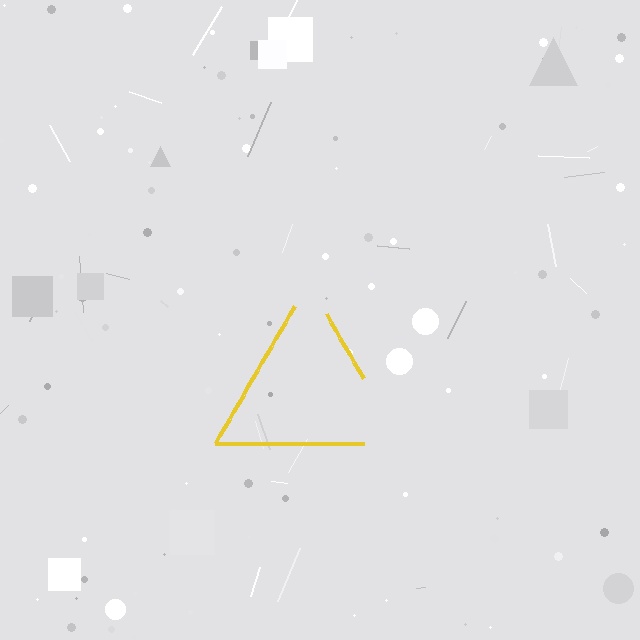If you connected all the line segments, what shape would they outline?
They would outline a triangle.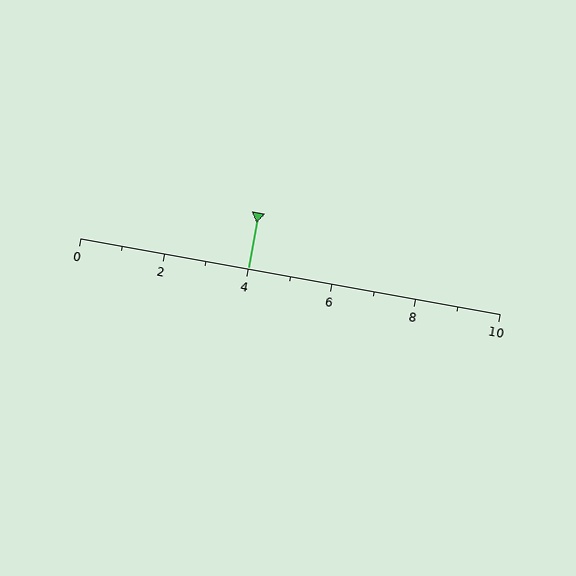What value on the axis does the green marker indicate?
The marker indicates approximately 4.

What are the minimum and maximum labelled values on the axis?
The axis runs from 0 to 10.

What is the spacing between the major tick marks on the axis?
The major ticks are spaced 2 apart.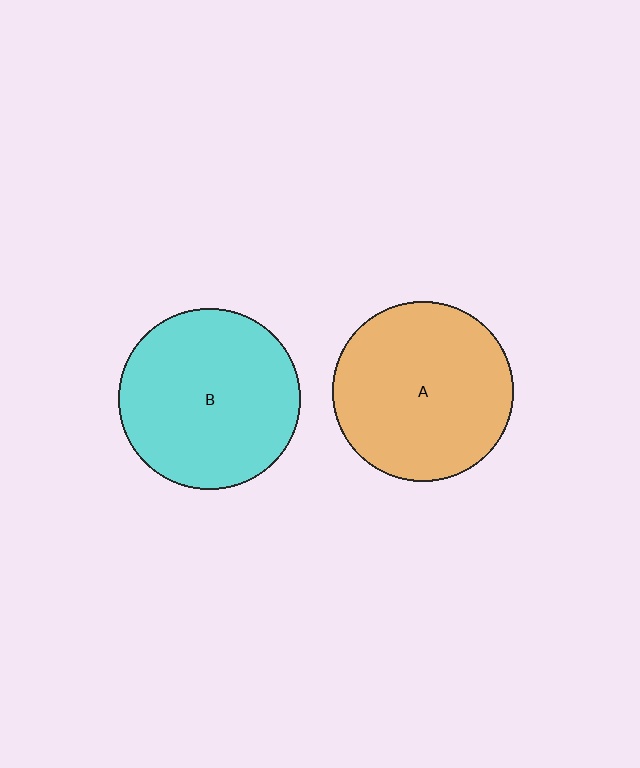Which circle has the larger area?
Circle B (cyan).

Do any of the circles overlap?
No, none of the circles overlap.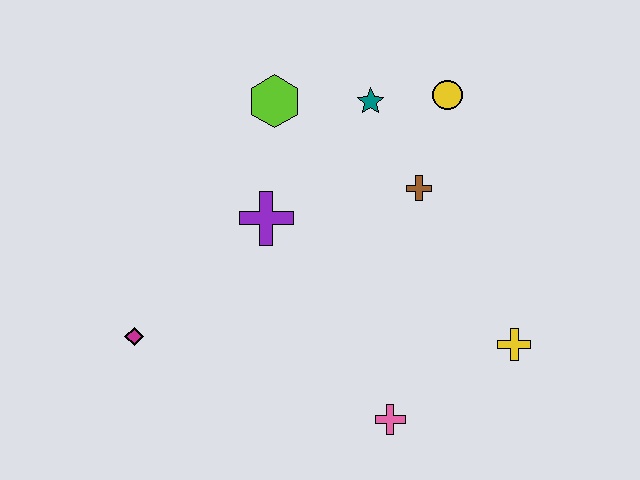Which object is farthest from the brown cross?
The magenta diamond is farthest from the brown cross.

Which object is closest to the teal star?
The yellow circle is closest to the teal star.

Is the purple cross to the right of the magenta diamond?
Yes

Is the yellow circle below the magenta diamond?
No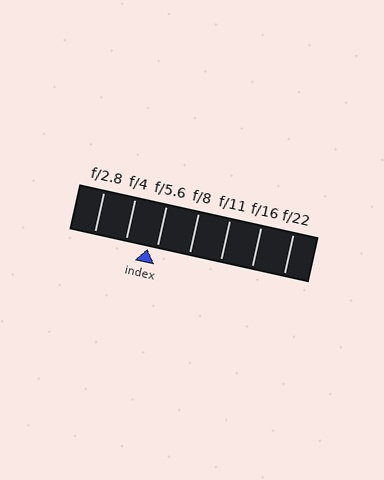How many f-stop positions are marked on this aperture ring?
There are 7 f-stop positions marked.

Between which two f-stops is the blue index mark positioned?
The index mark is between f/4 and f/5.6.